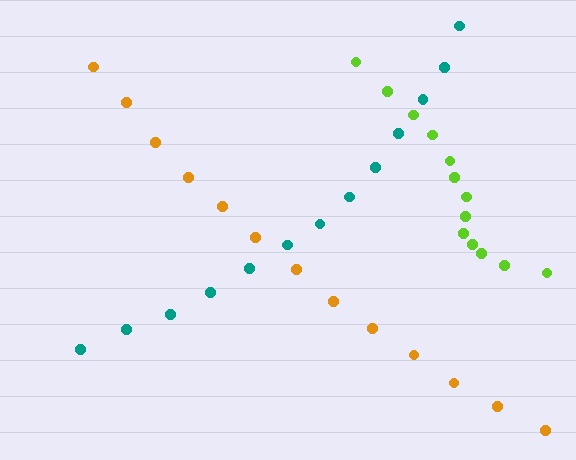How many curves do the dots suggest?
There are 3 distinct paths.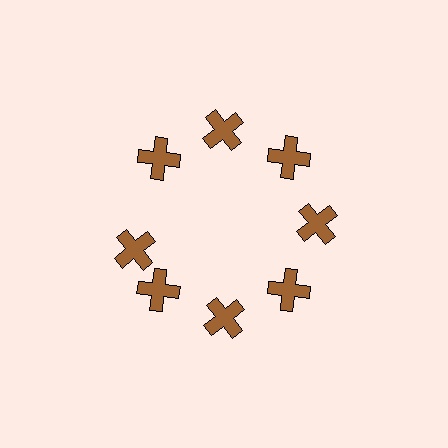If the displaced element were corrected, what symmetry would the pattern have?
It would have 8-fold rotational symmetry — the pattern would map onto itself every 45 degrees.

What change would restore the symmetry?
The symmetry would be restored by rotating it back into even spacing with its neighbors so that all 8 crosses sit at equal angles and equal distance from the center.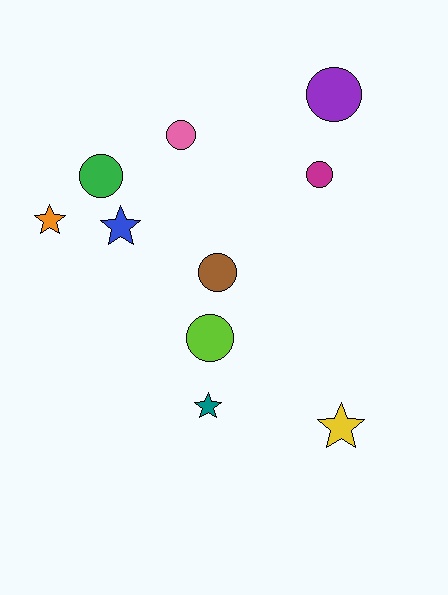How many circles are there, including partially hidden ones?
There are 6 circles.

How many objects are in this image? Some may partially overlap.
There are 10 objects.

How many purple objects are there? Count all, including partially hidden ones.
There is 1 purple object.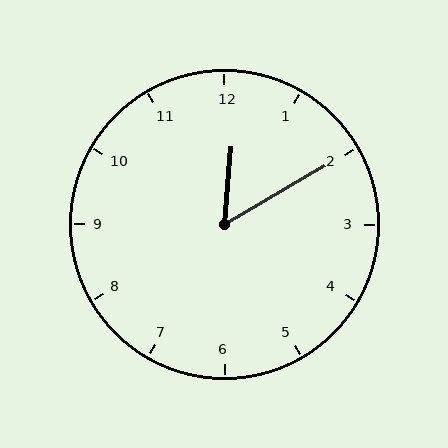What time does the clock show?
12:10.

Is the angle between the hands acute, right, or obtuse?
It is acute.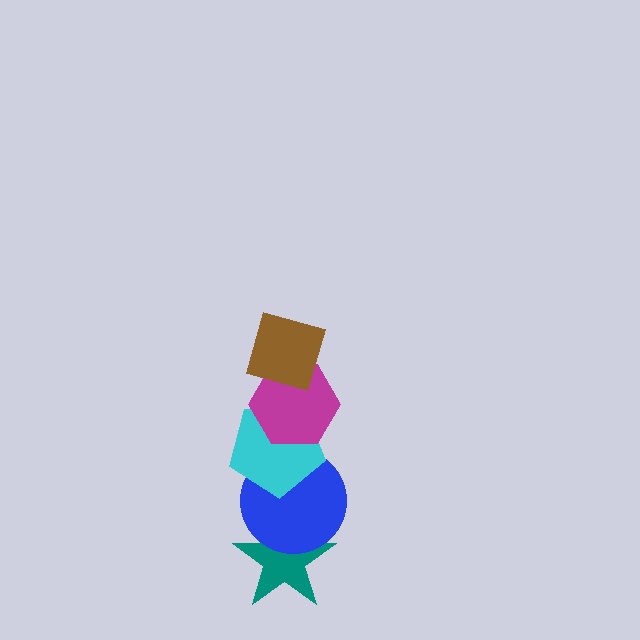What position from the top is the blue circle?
The blue circle is 4th from the top.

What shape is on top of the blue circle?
The cyan pentagon is on top of the blue circle.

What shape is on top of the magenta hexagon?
The brown diamond is on top of the magenta hexagon.